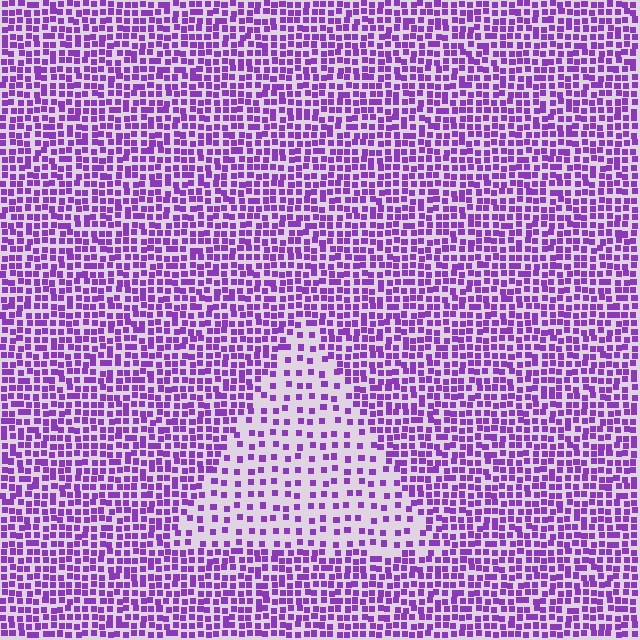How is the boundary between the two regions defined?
The boundary is defined by a change in element density (approximately 2.2x ratio). All elements are the same color, size, and shape.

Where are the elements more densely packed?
The elements are more densely packed outside the triangle boundary.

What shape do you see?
I see a triangle.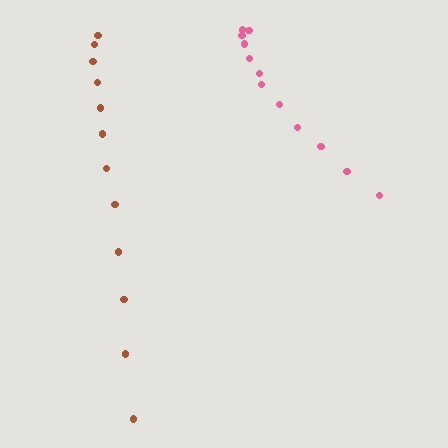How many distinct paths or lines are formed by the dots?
There are 2 distinct paths.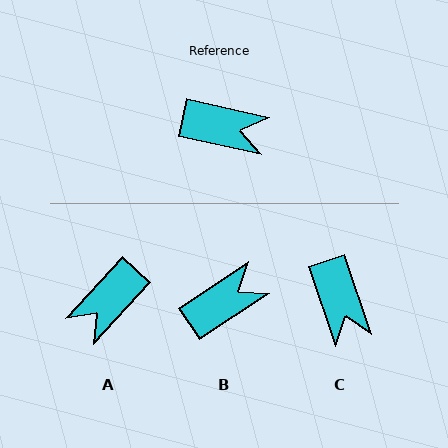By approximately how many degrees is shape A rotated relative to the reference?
Approximately 120 degrees clockwise.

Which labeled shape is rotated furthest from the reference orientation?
A, about 120 degrees away.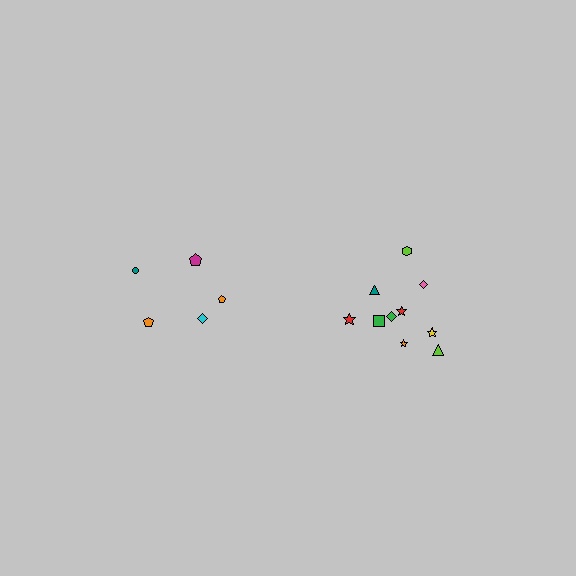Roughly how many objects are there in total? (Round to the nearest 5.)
Roughly 15 objects in total.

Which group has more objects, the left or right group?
The right group.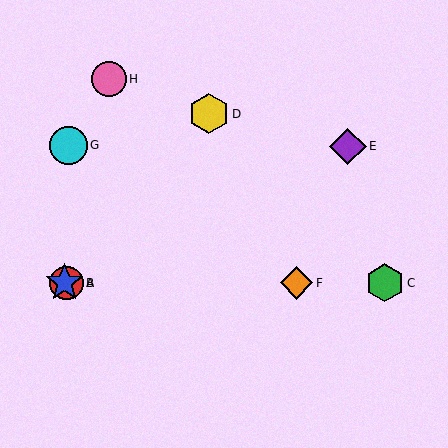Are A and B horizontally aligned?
Yes, both are at y≈283.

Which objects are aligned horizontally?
Objects A, B, C, F are aligned horizontally.